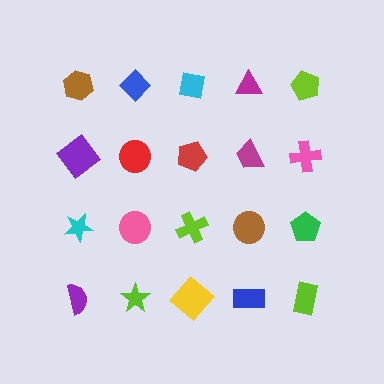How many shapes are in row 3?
5 shapes.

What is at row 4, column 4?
A blue rectangle.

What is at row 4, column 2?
A lime star.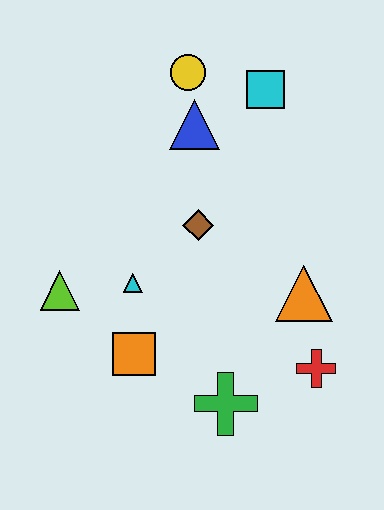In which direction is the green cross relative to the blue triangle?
The green cross is below the blue triangle.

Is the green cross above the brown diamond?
No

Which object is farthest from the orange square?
The cyan square is farthest from the orange square.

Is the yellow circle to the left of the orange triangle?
Yes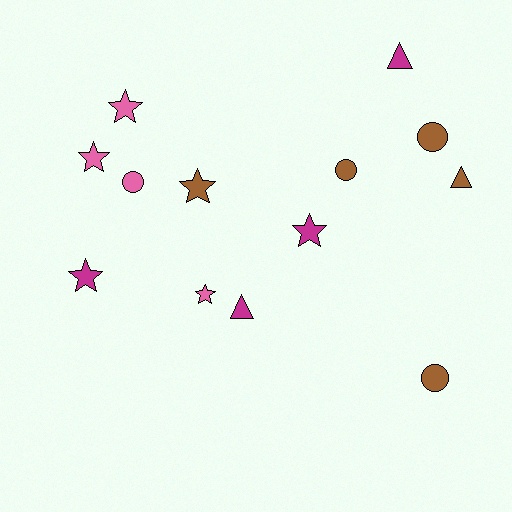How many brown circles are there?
There are 3 brown circles.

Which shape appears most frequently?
Star, with 6 objects.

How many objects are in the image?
There are 13 objects.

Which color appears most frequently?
Brown, with 5 objects.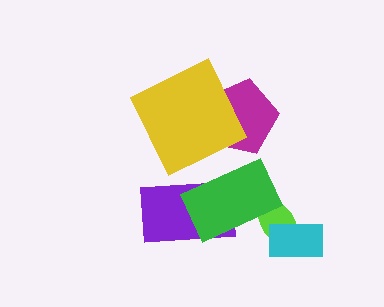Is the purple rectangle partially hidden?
Yes, it is partially covered by another shape.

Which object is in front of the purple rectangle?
The green rectangle is in front of the purple rectangle.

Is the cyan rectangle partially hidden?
No, no other shape covers it.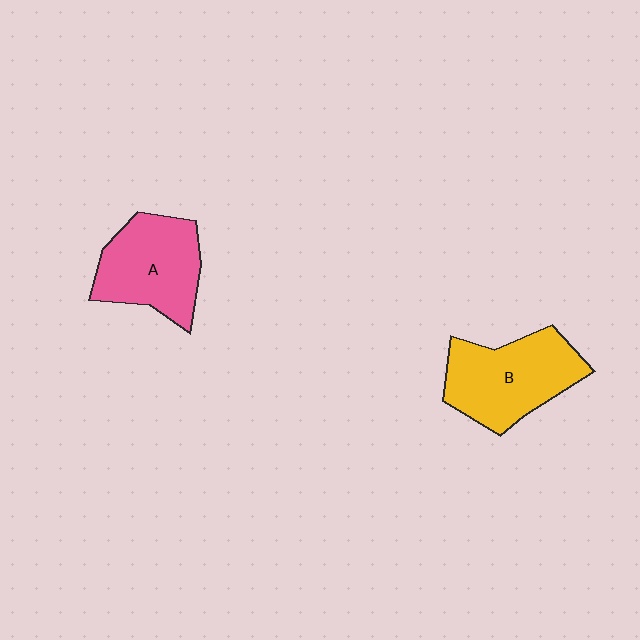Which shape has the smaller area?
Shape A (pink).